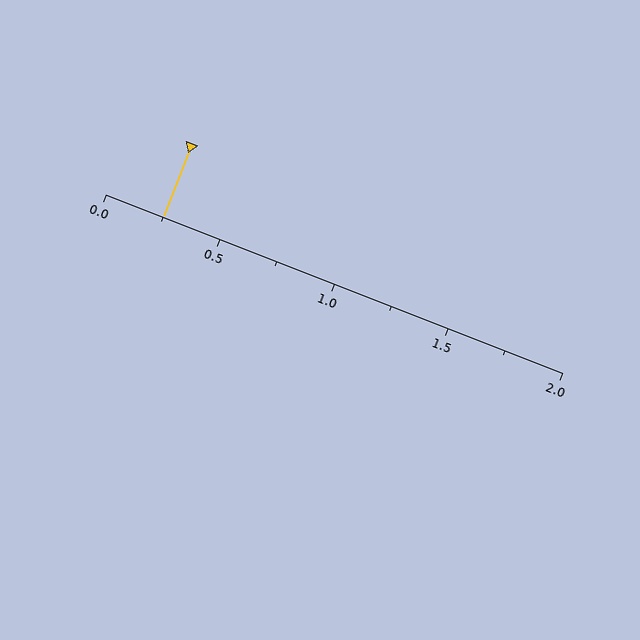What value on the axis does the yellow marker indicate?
The marker indicates approximately 0.25.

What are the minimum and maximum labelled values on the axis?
The axis runs from 0.0 to 2.0.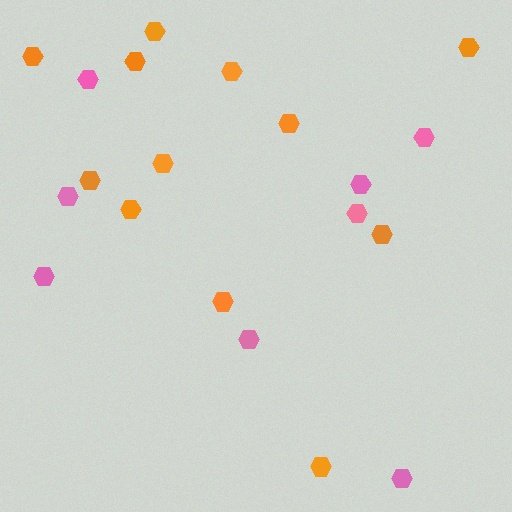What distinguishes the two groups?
There are 2 groups: one group of orange hexagons (12) and one group of pink hexagons (8).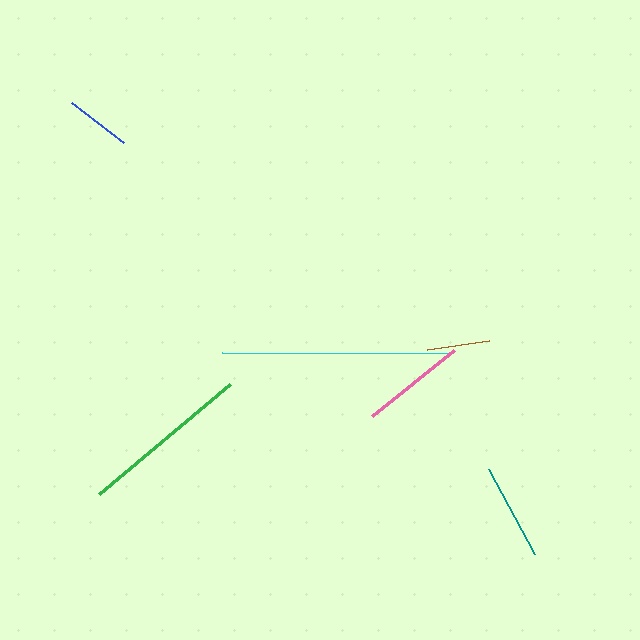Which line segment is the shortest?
The brown line is the shortest at approximately 62 pixels.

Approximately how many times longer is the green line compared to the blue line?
The green line is approximately 2.6 times the length of the blue line.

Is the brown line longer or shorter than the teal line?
The teal line is longer than the brown line.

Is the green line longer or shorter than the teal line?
The green line is longer than the teal line.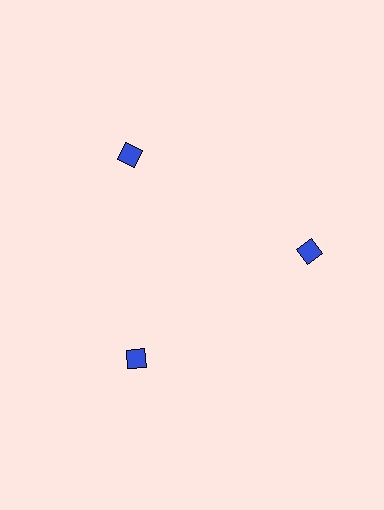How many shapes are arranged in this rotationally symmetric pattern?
There are 3 shapes, arranged in 3 groups of 1.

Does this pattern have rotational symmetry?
Yes, this pattern has 3-fold rotational symmetry. It looks the same after rotating 120 degrees around the center.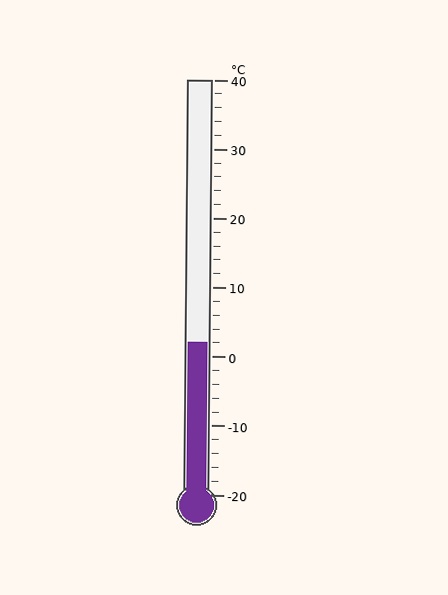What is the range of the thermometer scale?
The thermometer scale ranges from -20°C to 40°C.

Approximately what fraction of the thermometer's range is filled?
The thermometer is filled to approximately 35% of its range.